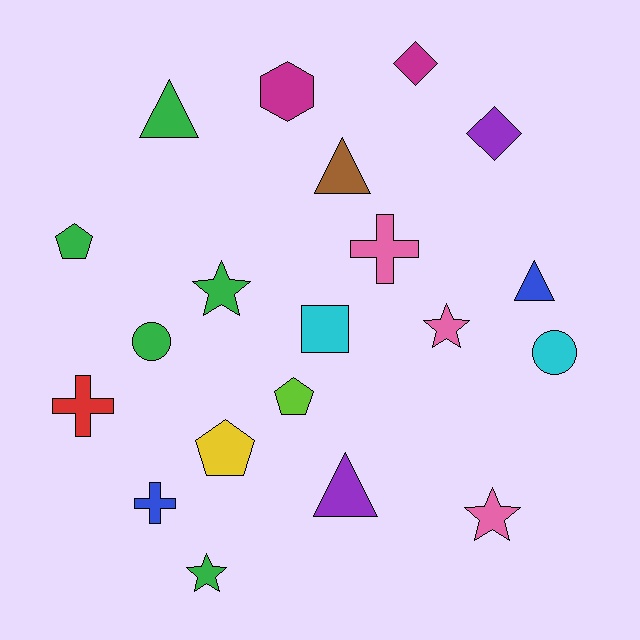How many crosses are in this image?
There are 3 crosses.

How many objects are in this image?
There are 20 objects.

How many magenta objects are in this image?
There are 2 magenta objects.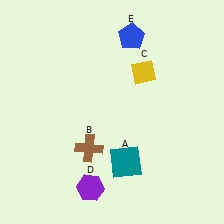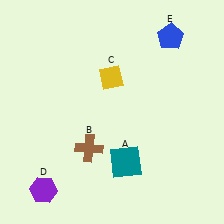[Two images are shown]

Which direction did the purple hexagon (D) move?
The purple hexagon (D) moved left.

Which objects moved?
The objects that moved are: the yellow diamond (C), the purple hexagon (D), the blue pentagon (E).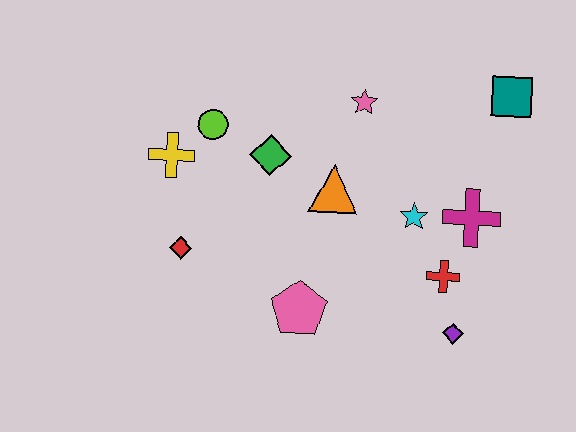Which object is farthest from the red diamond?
The teal square is farthest from the red diamond.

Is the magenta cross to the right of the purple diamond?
Yes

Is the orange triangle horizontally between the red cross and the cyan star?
No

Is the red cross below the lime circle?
Yes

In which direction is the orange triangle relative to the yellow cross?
The orange triangle is to the right of the yellow cross.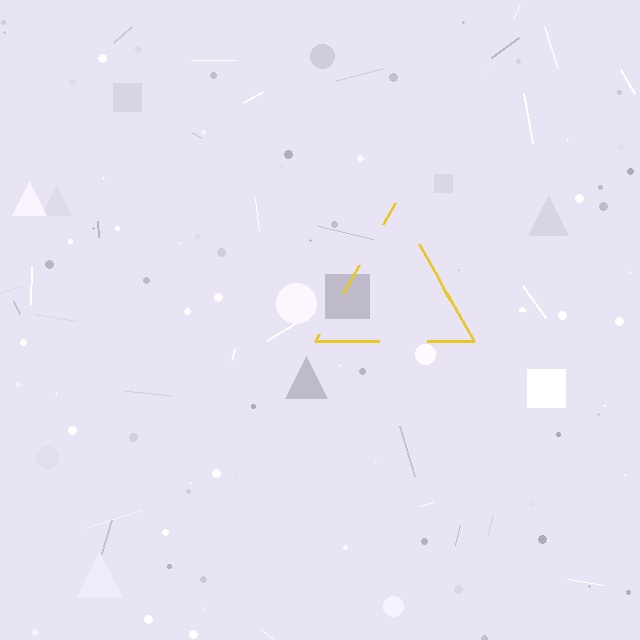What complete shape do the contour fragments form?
The contour fragments form a triangle.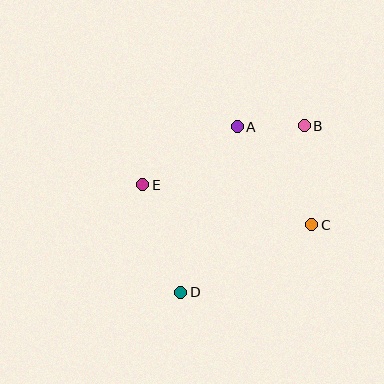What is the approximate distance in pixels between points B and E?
The distance between B and E is approximately 172 pixels.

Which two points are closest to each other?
Points A and B are closest to each other.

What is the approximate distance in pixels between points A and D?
The distance between A and D is approximately 175 pixels.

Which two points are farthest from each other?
Points B and D are farthest from each other.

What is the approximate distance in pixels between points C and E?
The distance between C and E is approximately 174 pixels.